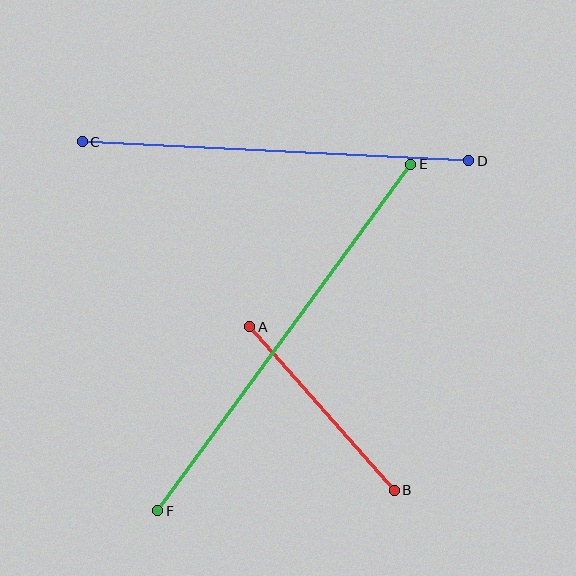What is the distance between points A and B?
The distance is approximately 218 pixels.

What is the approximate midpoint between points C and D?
The midpoint is at approximately (276, 151) pixels.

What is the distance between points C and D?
The distance is approximately 387 pixels.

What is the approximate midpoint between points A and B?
The midpoint is at approximately (322, 409) pixels.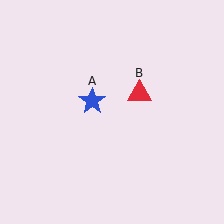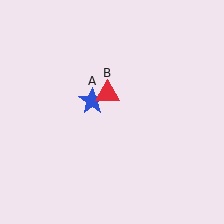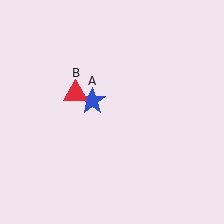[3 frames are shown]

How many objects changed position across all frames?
1 object changed position: red triangle (object B).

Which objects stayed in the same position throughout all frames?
Blue star (object A) remained stationary.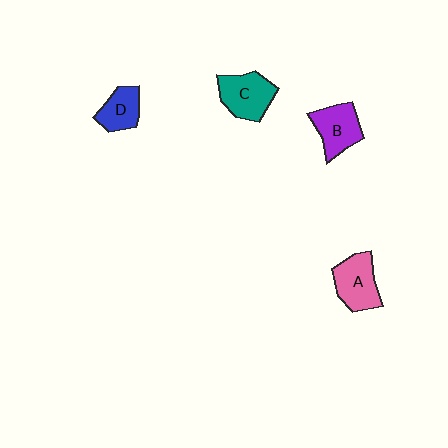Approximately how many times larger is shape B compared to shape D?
Approximately 1.3 times.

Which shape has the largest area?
Shape C (teal).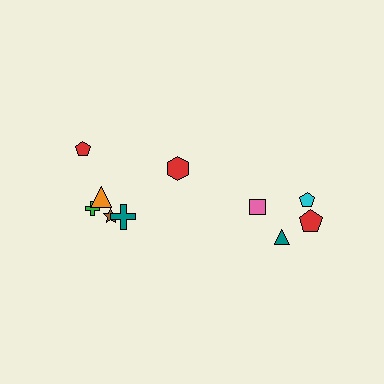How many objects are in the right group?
There are 4 objects.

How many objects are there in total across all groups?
There are 10 objects.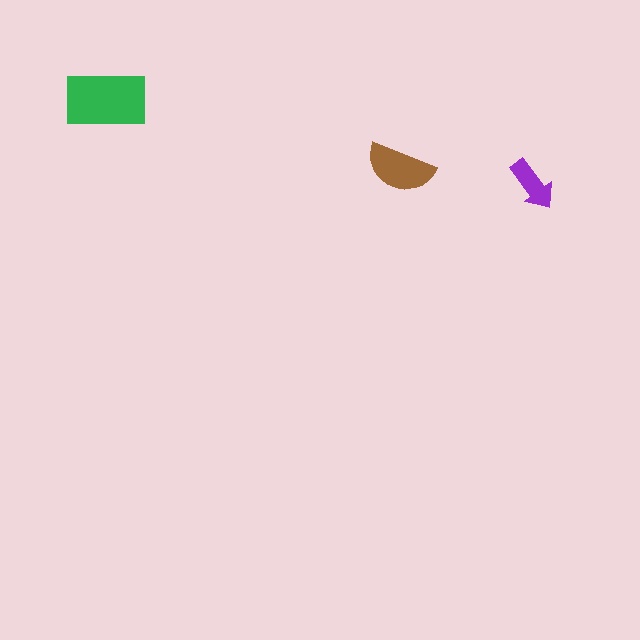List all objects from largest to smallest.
The green rectangle, the brown semicircle, the purple arrow.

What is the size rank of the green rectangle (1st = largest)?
1st.